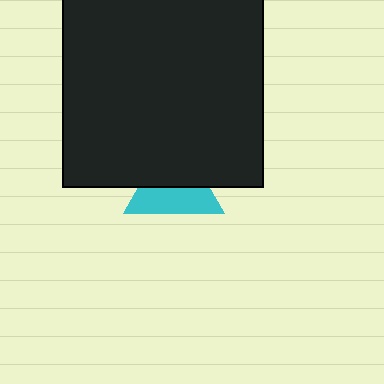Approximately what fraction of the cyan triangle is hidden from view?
Roughly 50% of the cyan triangle is hidden behind the black square.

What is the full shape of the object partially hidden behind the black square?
The partially hidden object is a cyan triangle.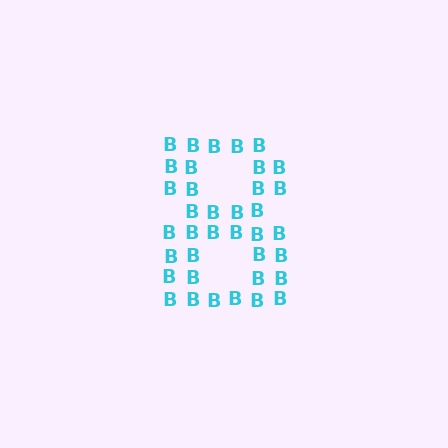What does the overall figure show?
The overall figure shows the digit 8.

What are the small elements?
The small elements are letter B's.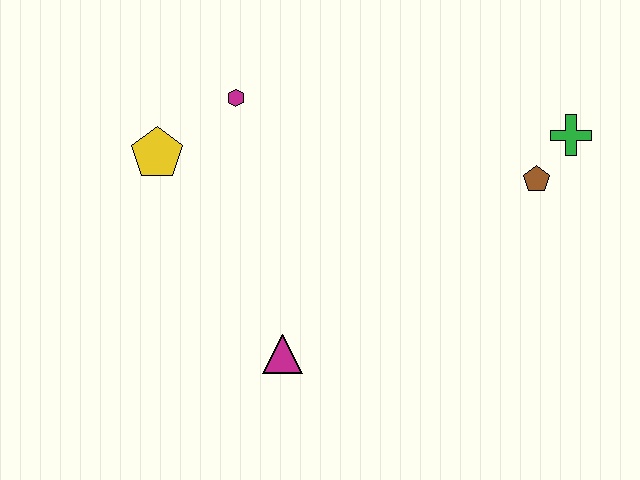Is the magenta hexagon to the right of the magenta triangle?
No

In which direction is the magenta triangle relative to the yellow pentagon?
The magenta triangle is below the yellow pentagon.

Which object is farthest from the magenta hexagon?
The green cross is farthest from the magenta hexagon.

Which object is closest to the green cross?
The brown pentagon is closest to the green cross.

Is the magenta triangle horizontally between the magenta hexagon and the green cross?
Yes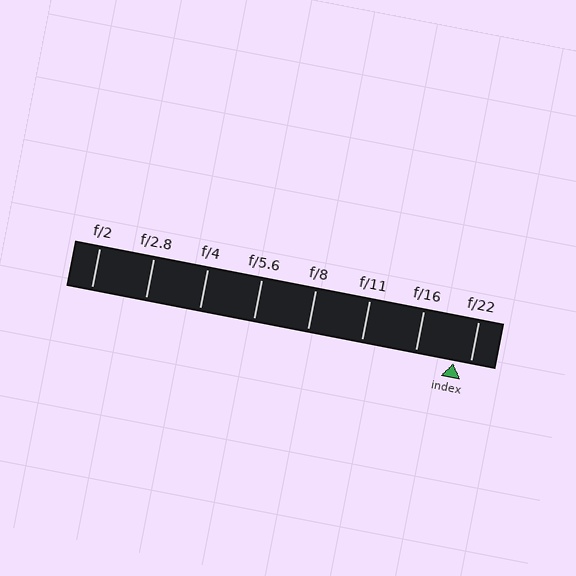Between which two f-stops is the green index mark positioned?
The index mark is between f/16 and f/22.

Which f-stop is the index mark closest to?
The index mark is closest to f/22.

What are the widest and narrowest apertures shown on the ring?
The widest aperture shown is f/2 and the narrowest is f/22.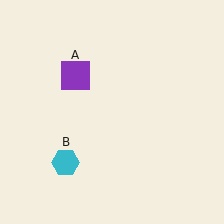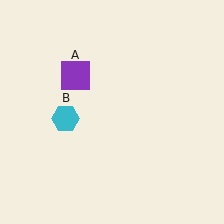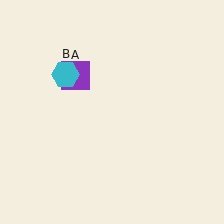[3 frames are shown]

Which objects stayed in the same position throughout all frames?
Purple square (object A) remained stationary.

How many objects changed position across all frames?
1 object changed position: cyan hexagon (object B).